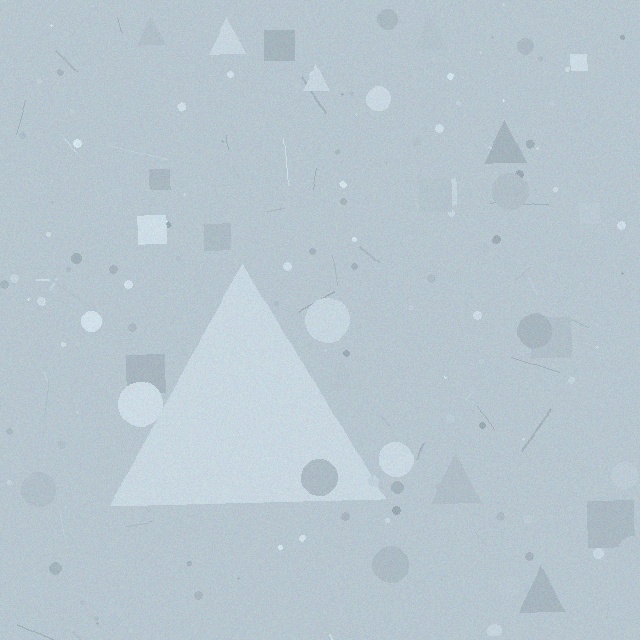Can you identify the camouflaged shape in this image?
The camouflaged shape is a triangle.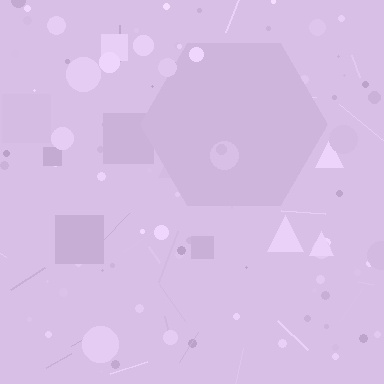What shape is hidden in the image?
A hexagon is hidden in the image.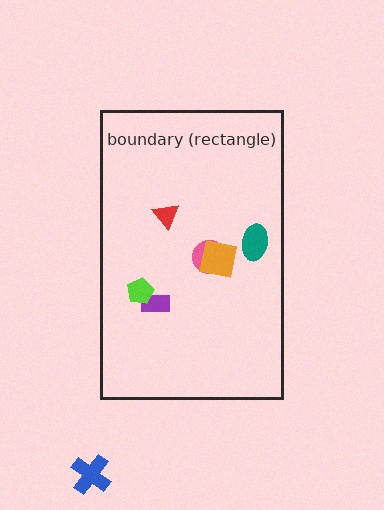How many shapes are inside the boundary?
6 inside, 1 outside.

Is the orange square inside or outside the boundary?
Inside.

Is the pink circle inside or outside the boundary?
Inside.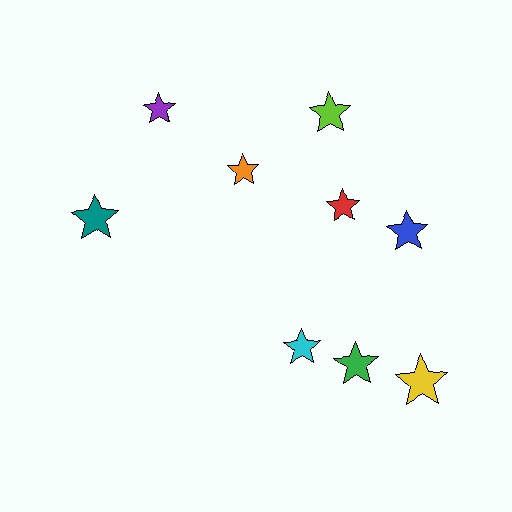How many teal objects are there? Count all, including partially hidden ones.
There is 1 teal object.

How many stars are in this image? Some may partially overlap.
There are 9 stars.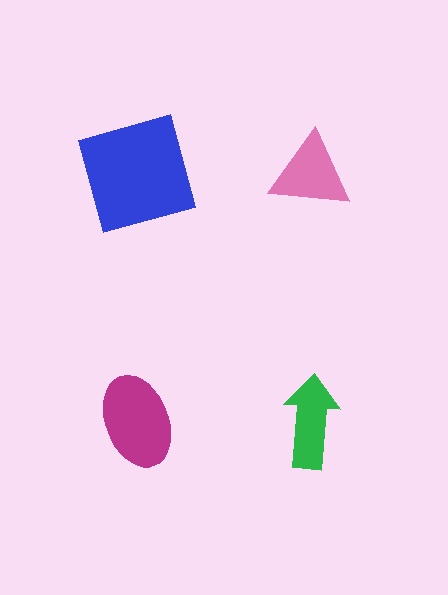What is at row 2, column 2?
A green arrow.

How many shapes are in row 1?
2 shapes.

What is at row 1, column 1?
A blue square.